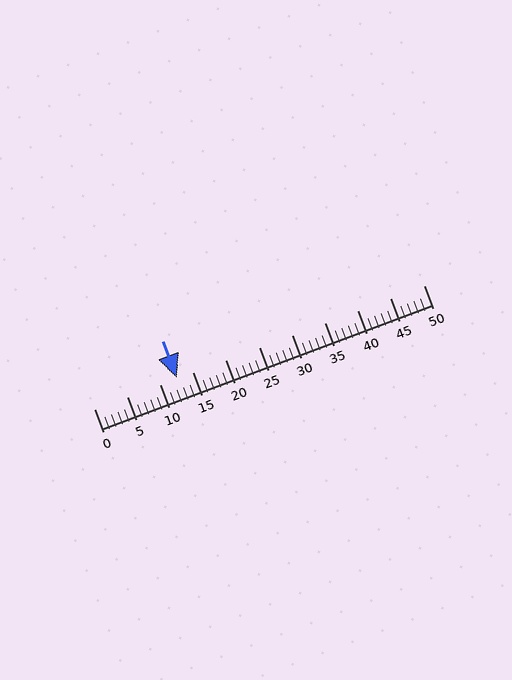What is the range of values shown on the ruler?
The ruler shows values from 0 to 50.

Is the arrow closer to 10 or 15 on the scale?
The arrow is closer to 15.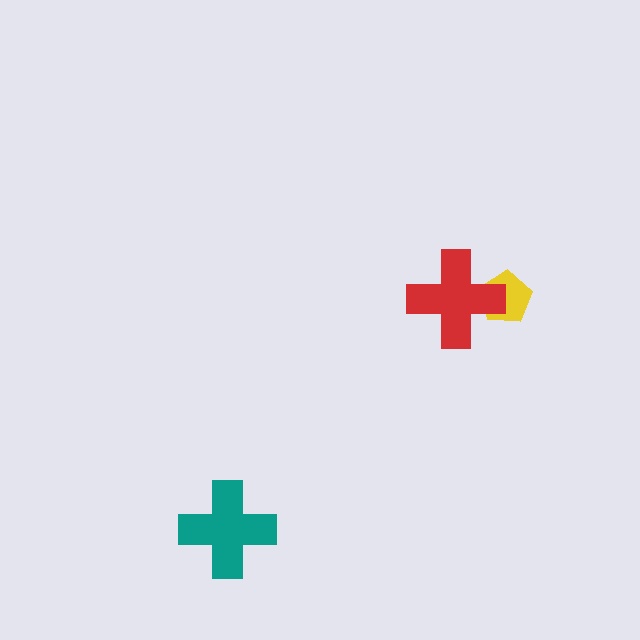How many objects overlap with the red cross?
1 object overlaps with the red cross.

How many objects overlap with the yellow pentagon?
1 object overlaps with the yellow pentagon.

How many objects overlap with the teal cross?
0 objects overlap with the teal cross.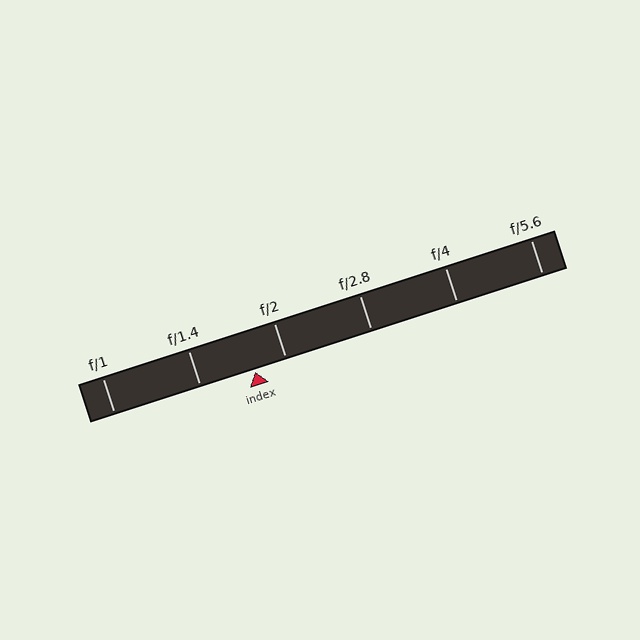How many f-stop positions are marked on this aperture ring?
There are 6 f-stop positions marked.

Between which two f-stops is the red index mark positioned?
The index mark is between f/1.4 and f/2.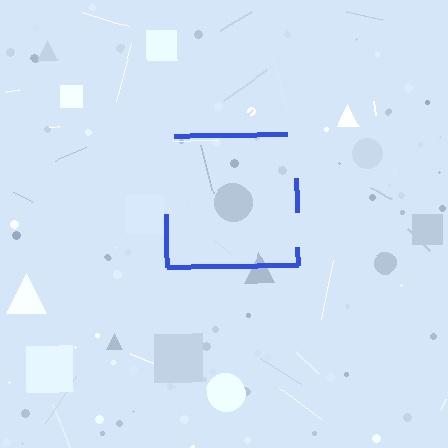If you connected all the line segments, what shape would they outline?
They would outline a square.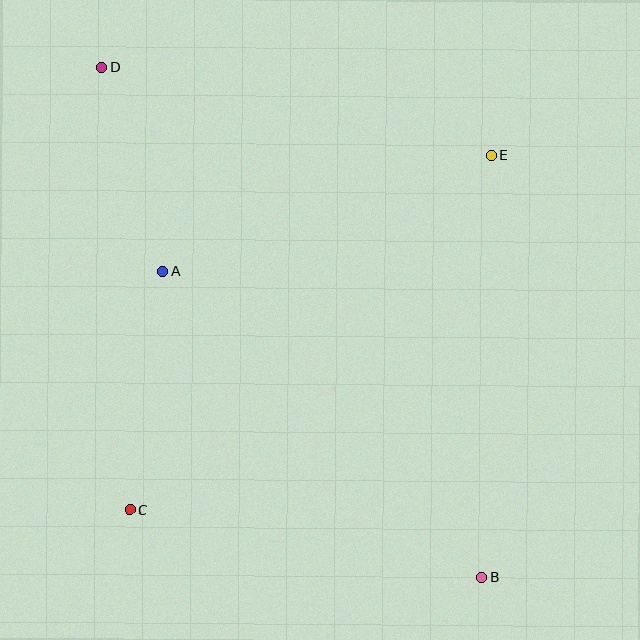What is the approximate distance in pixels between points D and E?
The distance between D and E is approximately 400 pixels.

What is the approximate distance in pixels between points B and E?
The distance between B and E is approximately 422 pixels.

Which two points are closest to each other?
Points A and D are closest to each other.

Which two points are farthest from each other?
Points B and D are farthest from each other.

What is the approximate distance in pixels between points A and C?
The distance between A and C is approximately 241 pixels.